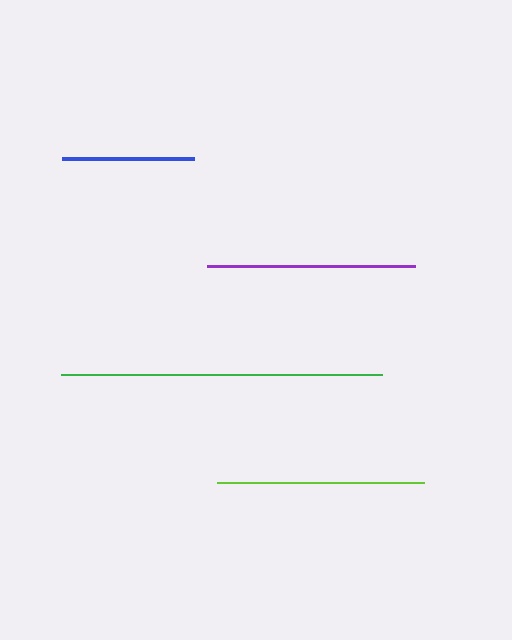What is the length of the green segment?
The green segment is approximately 320 pixels long.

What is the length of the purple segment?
The purple segment is approximately 208 pixels long.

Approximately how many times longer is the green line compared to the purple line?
The green line is approximately 1.5 times the length of the purple line.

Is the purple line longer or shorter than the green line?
The green line is longer than the purple line.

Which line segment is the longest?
The green line is the longest at approximately 320 pixels.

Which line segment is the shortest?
The blue line is the shortest at approximately 133 pixels.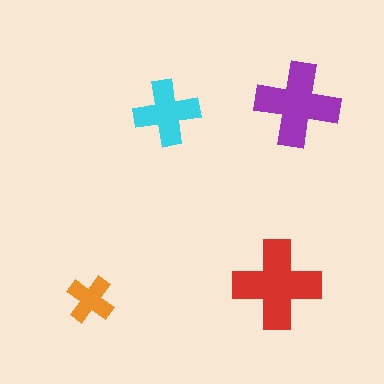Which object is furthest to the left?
The orange cross is leftmost.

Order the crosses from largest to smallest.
the red one, the purple one, the cyan one, the orange one.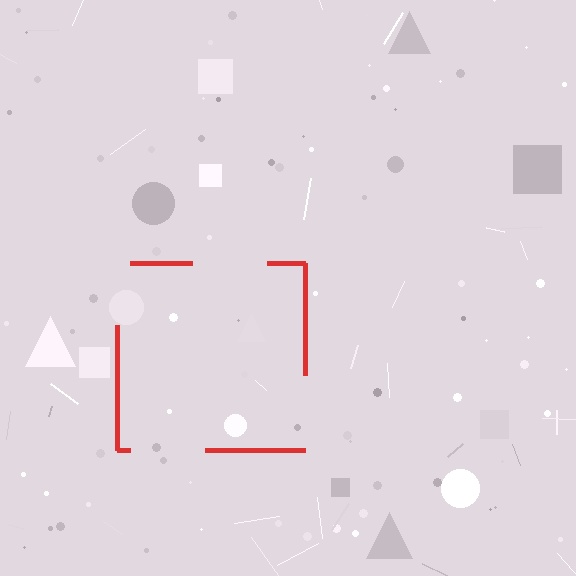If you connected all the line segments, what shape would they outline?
They would outline a square.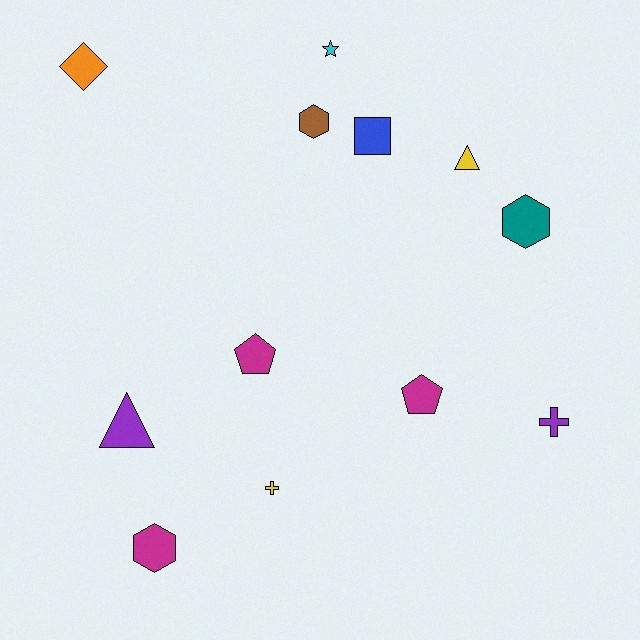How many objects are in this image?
There are 12 objects.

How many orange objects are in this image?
There is 1 orange object.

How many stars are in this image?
There is 1 star.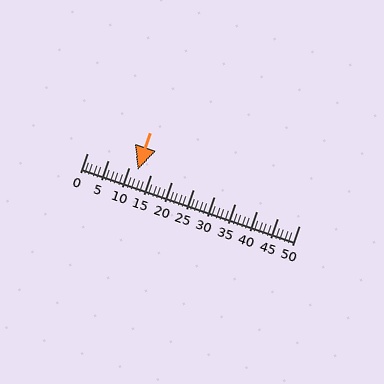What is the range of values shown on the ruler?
The ruler shows values from 0 to 50.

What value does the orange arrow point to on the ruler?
The orange arrow points to approximately 12.